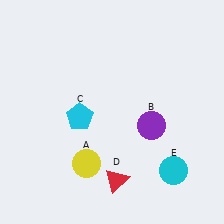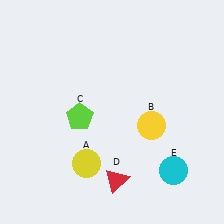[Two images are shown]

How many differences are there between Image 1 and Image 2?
There are 2 differences between the two images.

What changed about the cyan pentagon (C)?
In Image 1, C is cyan. In Image 2, it changed to lime.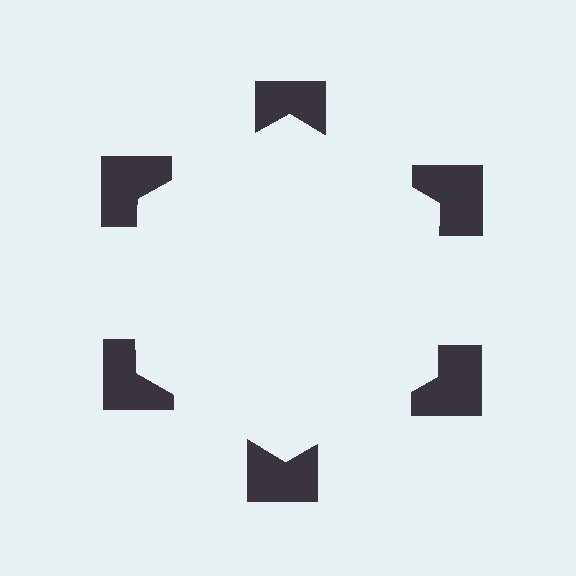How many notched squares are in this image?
There are 6 — one at each vertex of the illusory hexagon.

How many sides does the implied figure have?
6 sides.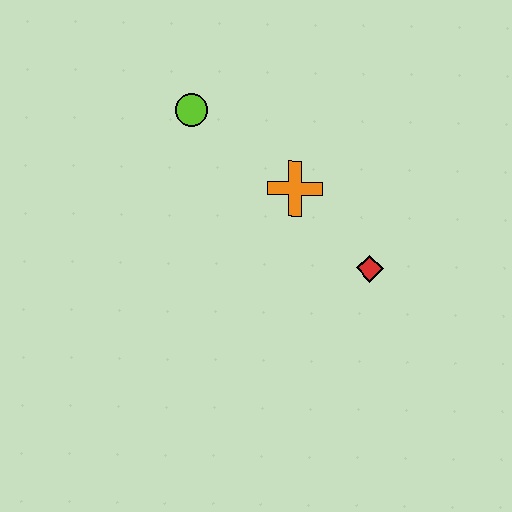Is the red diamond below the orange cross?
Yes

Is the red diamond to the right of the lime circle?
Yes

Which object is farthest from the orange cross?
The lime circle is farthest from the orange cross.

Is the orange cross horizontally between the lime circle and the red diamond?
Yes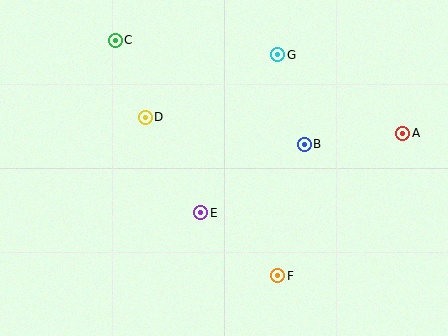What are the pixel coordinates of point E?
Point E is at (201, 213).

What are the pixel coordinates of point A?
Point A is at (403, 133).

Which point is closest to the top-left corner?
Point C is closest to the top-left corner.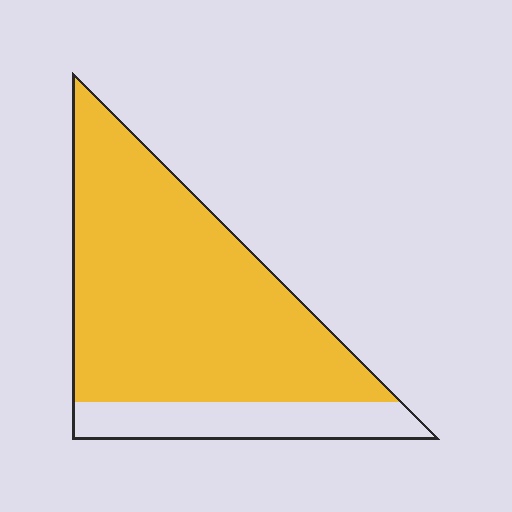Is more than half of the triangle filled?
Yes.